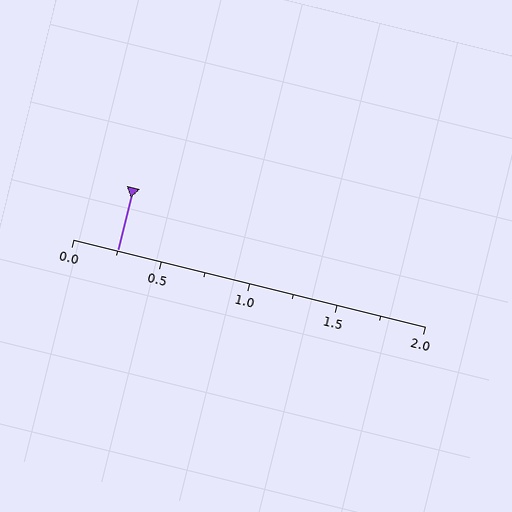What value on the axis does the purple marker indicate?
The marker indicates approximately 0.25.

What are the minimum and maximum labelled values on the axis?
The axis runs from 0.0 to 2.0.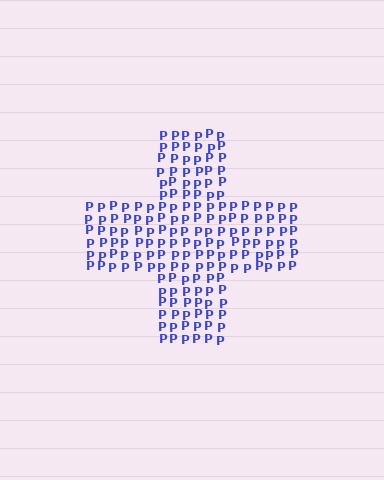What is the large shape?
The large shape is a cross.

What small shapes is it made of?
It is made of small letter P's.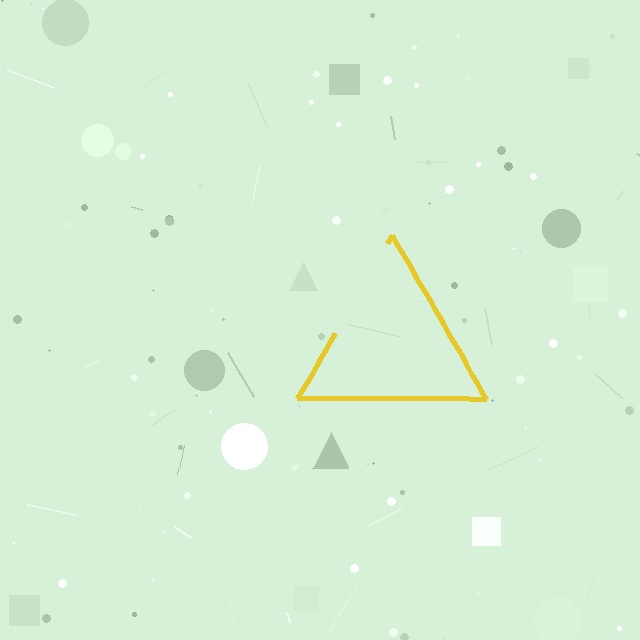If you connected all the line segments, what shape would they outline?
They would outline a triangle.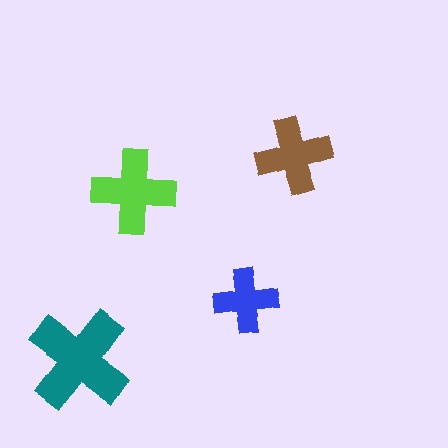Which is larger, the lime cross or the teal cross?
The teal one.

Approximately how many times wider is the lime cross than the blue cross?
About 1.5 times wider.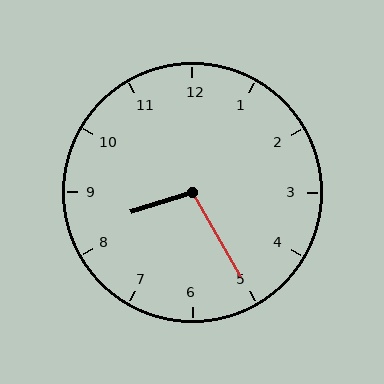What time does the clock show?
8:25.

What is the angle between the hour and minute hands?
Approximately 102 degrees.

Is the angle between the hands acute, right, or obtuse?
It is obtuse.